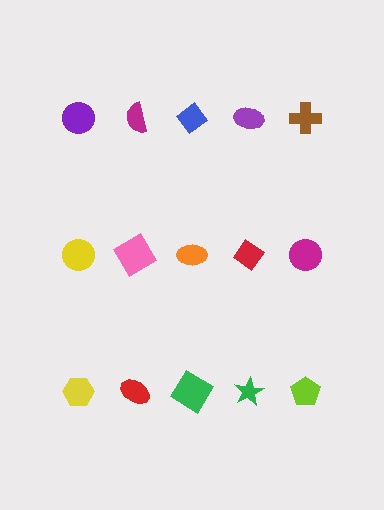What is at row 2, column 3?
An orange ellipse.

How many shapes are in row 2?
5 shapes.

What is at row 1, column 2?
A magenta semicircle.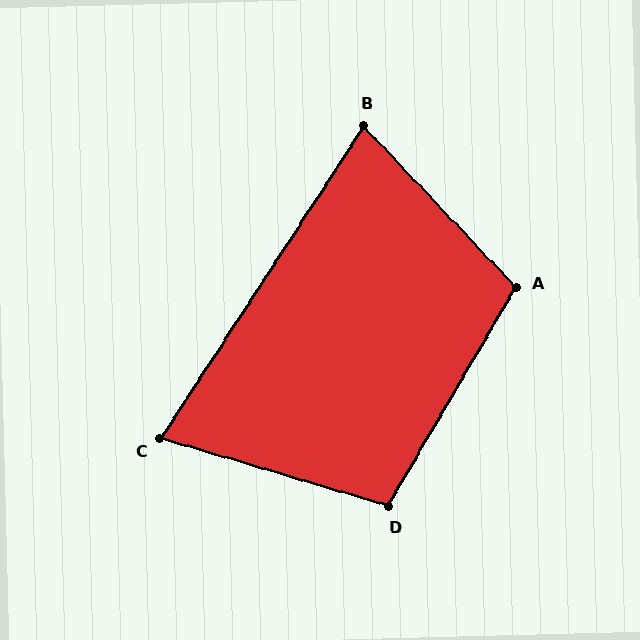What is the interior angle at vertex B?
Approximately 76 degrees (acute).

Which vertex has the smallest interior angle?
C, at approximately 74 degrees.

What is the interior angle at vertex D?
Approximately 104 degrees (obtuse).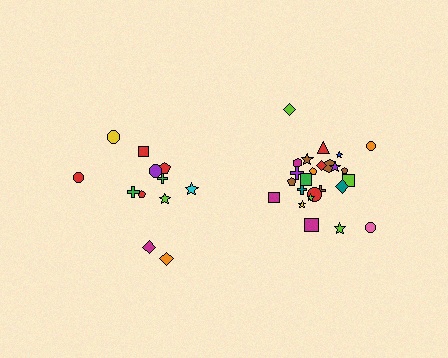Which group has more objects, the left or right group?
The right group.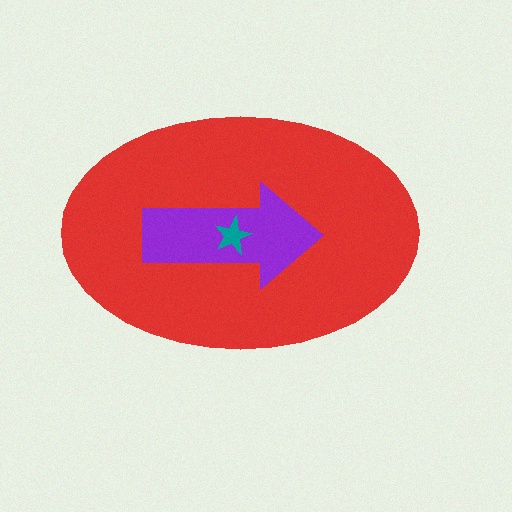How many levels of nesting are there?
3.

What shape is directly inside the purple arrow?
The teal star.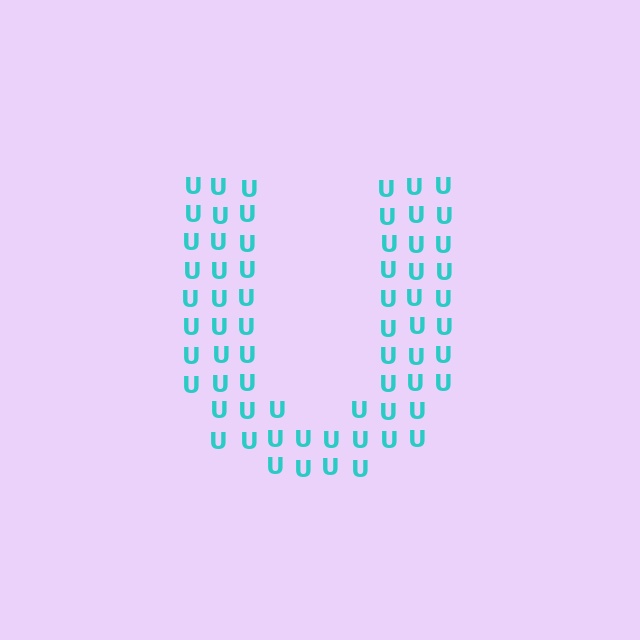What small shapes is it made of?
It is made of small letter U's.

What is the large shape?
The large shape is the letter U.